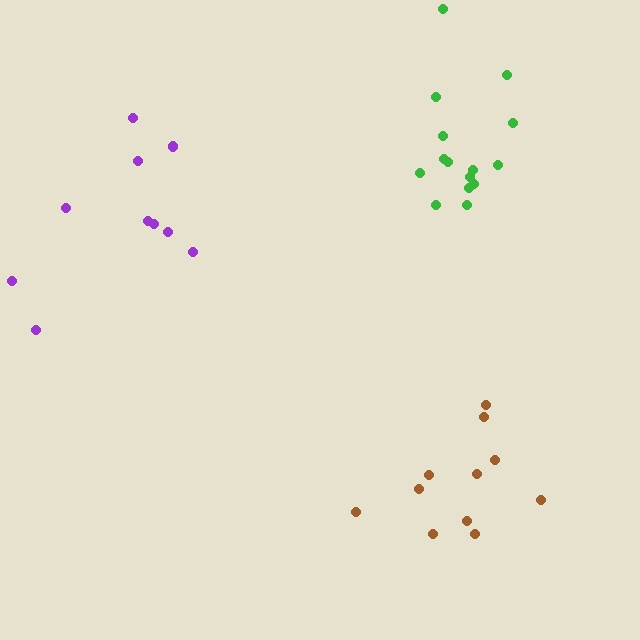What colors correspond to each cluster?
The clusters are colored: brown, purple, green.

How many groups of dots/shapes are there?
There are 3 groups.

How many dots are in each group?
Group 1: 11 dots, Group 2: 10 dots, Group 3: 15 dots (36 total).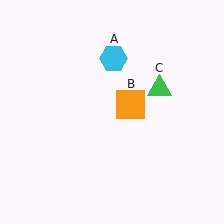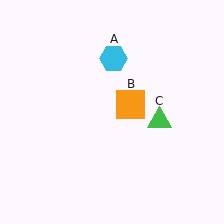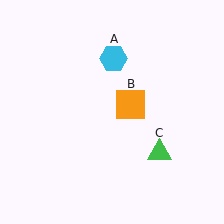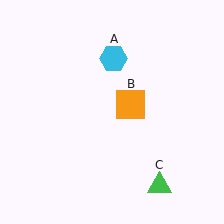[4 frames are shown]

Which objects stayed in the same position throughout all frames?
Cyan hexagon (object A) and orange square (object B) remained stationary.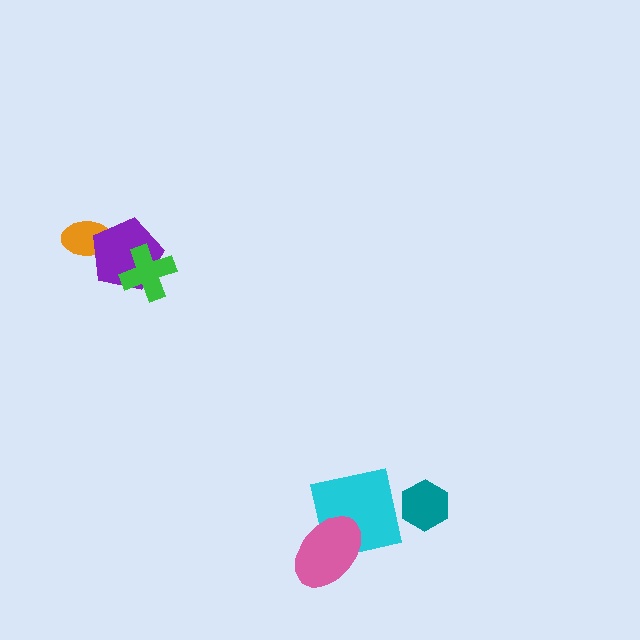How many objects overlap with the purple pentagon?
2 objects overlap with the purple pentagon.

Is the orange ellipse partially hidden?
Yes, it is partially covered by another shape.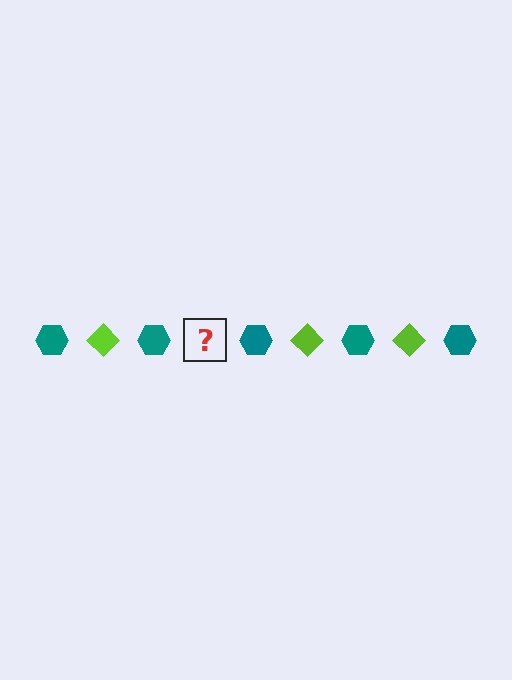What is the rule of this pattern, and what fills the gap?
The rule is that the pattern alternates between teal hexagon and lime diamond. The gap should be filled with a lime diamond.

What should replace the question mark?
The question mark should be replaced with a lime diamond.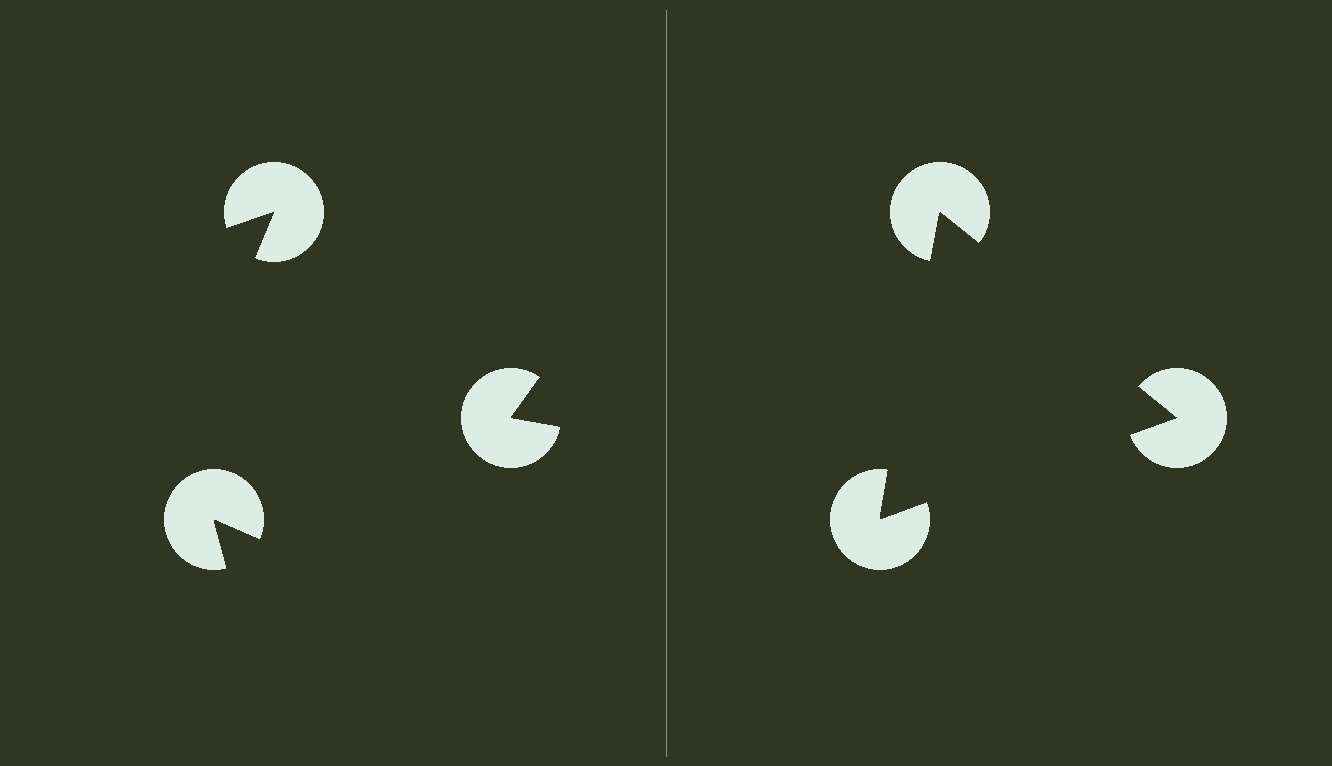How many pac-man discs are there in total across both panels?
6 — 3 on each side.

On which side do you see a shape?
An illusory triangle appears on the right side. On the left side the wedge cuts are rotated, so no coherent shape forms.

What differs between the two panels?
The pac-man discs are positioned identically on both sides; only the wedge orientations differ. On the right they align to a triangle; on the left they are misaligned.